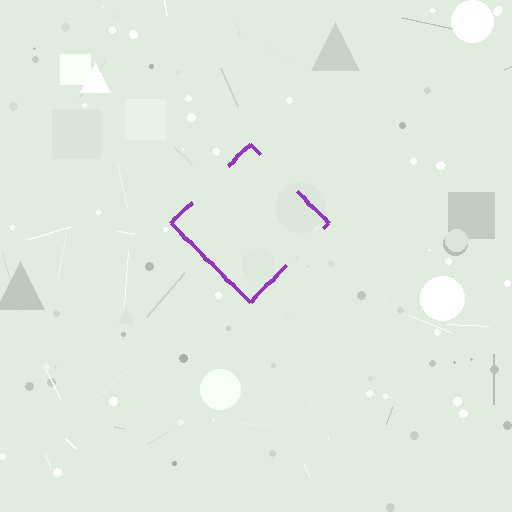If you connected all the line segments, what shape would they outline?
They would outline a diamond.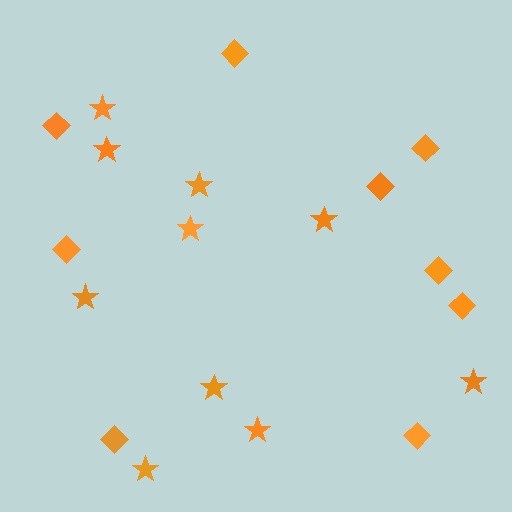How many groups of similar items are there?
There are 2 groups: one group of stars (10) and one group of diamonds (9).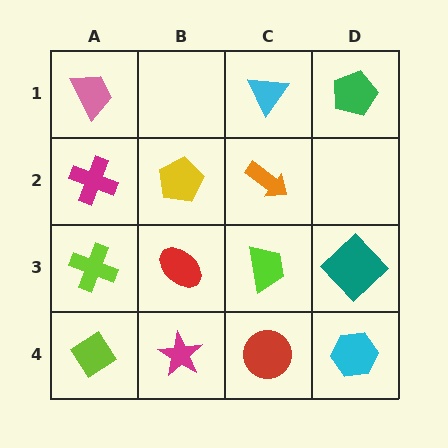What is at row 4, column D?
A cyan hexagon.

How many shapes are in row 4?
4 shapes.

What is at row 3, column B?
A red ellipse.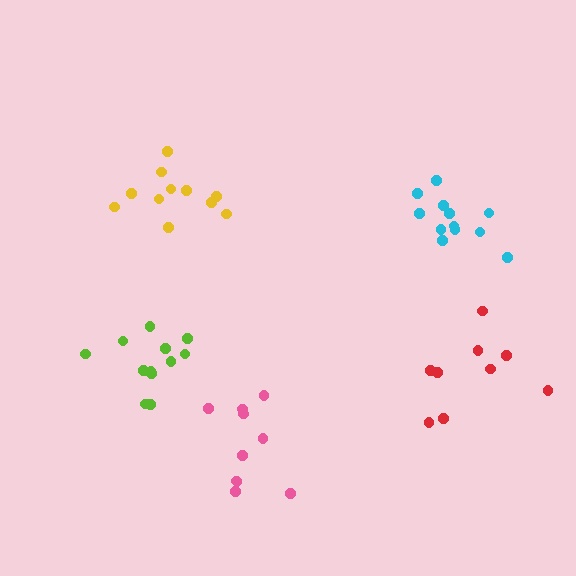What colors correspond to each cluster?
The clusters are colored: cyan, pink, yellow, red, lime.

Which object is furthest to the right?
The red cluster is rightmost.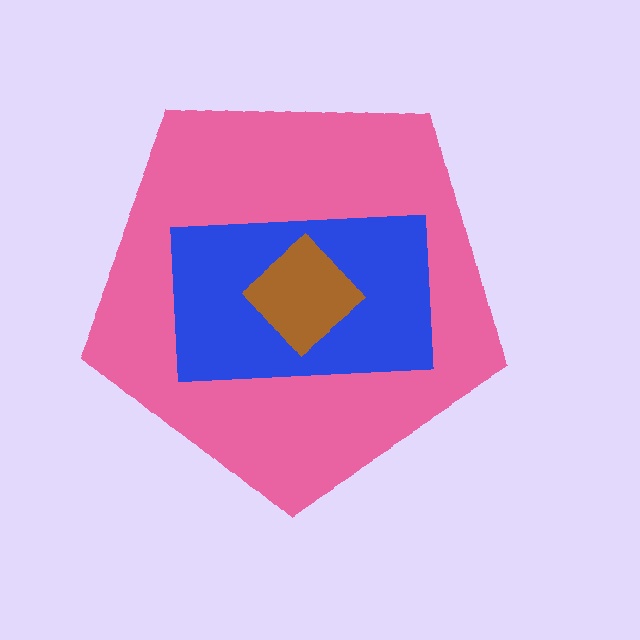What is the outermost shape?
The pink pentagon.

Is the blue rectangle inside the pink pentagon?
Yes.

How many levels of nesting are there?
3.